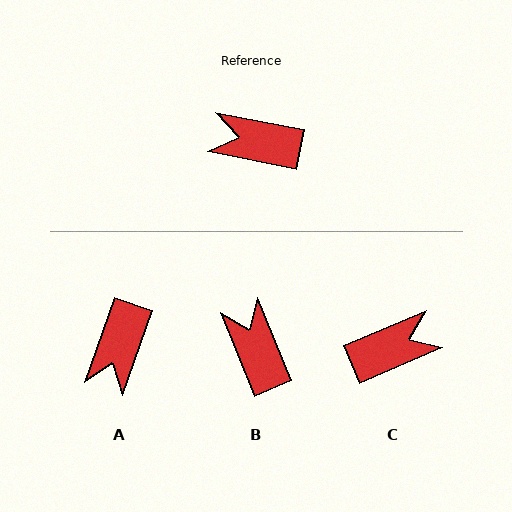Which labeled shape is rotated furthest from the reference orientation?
C, about 146 degrees away.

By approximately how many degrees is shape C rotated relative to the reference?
Approximately 146 degrees clockwise.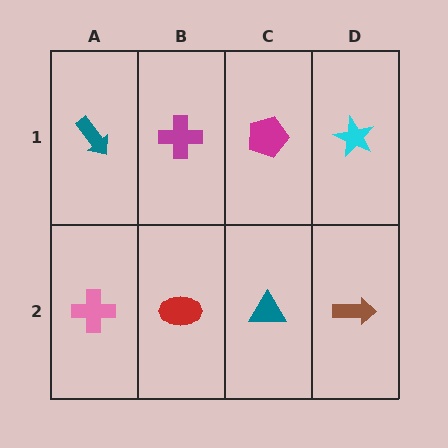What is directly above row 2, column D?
A cyan star.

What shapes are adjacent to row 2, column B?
A magenta cross (row 1, column B), a pink cross (row 2, column A), a teal triangle (row 2, column C).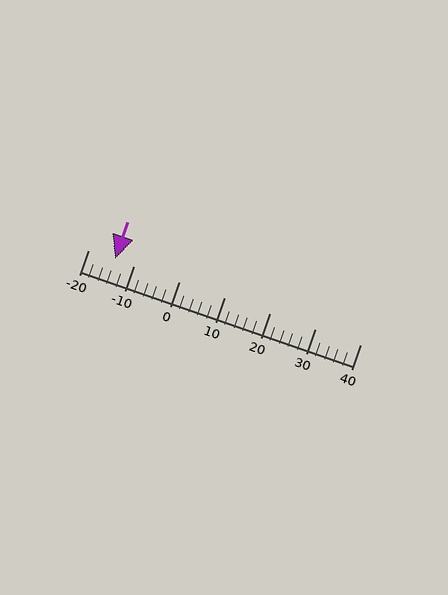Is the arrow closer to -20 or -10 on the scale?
The arrow is closer to -10.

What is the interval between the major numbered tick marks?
The major tick marks are spaced 10 units apart.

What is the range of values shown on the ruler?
The ruler shows values from -20 to 40.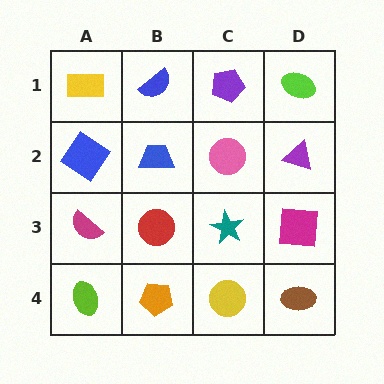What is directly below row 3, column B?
An orange pentagon.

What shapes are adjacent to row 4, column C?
A teal star (row 3, column C), an orange pentagon (row 4, column B), a brown ellipse (row 4, column D).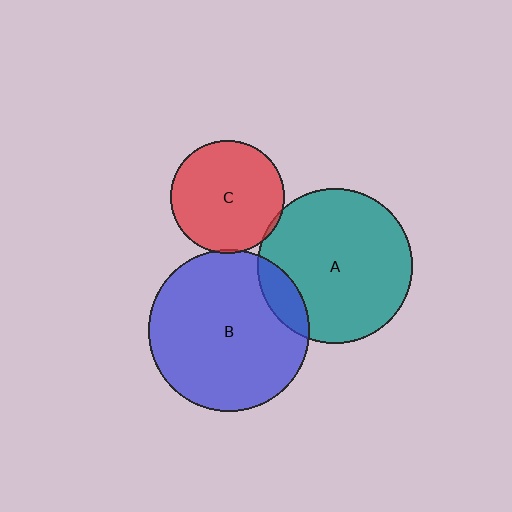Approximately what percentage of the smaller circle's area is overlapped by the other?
Approximately 5%.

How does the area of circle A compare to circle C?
Approximately 1.9 times.